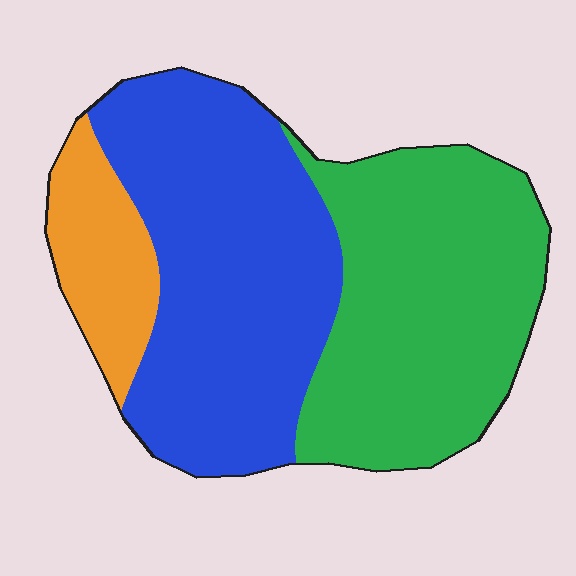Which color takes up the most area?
Blue, at roughly 45%.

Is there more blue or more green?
Blue.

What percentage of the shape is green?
Green takes up between a quarter and a half of the shape.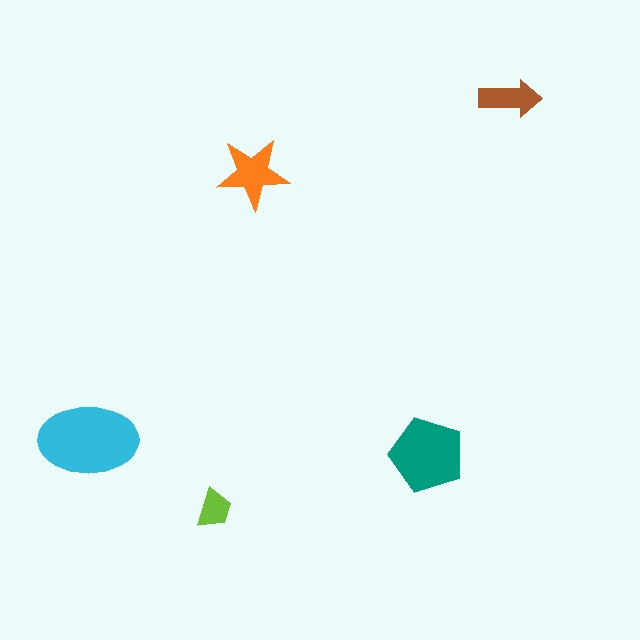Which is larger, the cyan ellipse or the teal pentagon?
The cyan ellipse.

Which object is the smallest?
The lime trapezoid.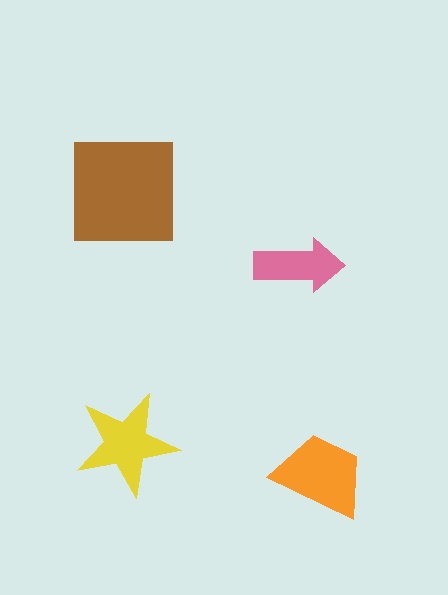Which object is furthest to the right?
The orange trapezoid is rightmost.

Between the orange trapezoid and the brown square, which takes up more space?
The brown square.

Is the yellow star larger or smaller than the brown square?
Smaller.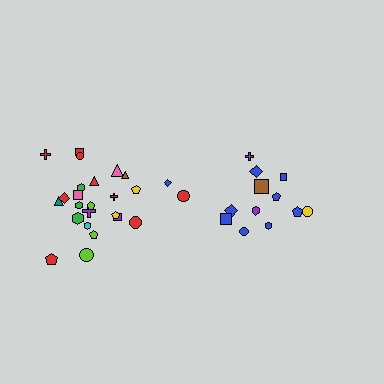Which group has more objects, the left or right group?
The left group.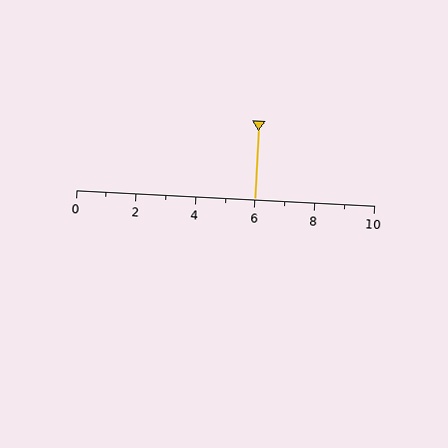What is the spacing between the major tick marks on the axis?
The major ticks are spaced 2 apart.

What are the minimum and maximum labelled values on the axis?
The axis runs from 0 to 10.